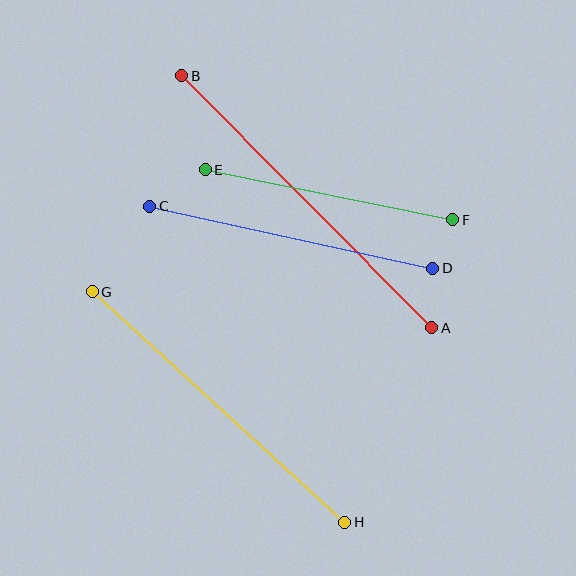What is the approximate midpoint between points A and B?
The midpoint is at approximately (307, 202) pixels.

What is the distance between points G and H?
The distance is approximately 342 pixels.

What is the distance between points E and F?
The distance is approximately 252 pixels.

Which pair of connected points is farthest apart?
Points A and B are farthest apart.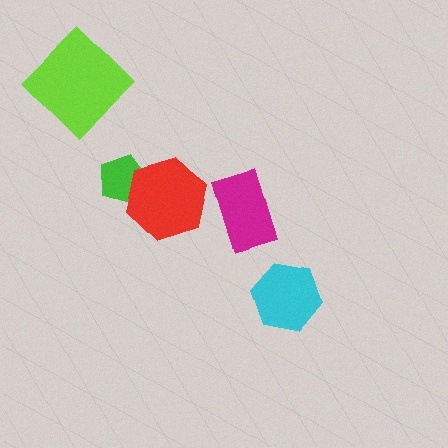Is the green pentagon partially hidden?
Yes, it is partially covered by another shape.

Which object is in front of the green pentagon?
The red hexagon is in front of the green pentagon.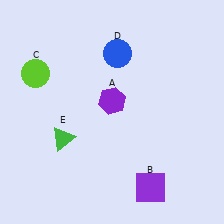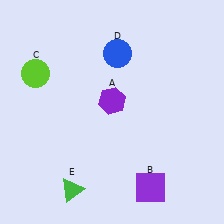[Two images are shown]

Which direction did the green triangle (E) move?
The green triangle (E) moved down.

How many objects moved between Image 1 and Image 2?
1 object moved between the two images.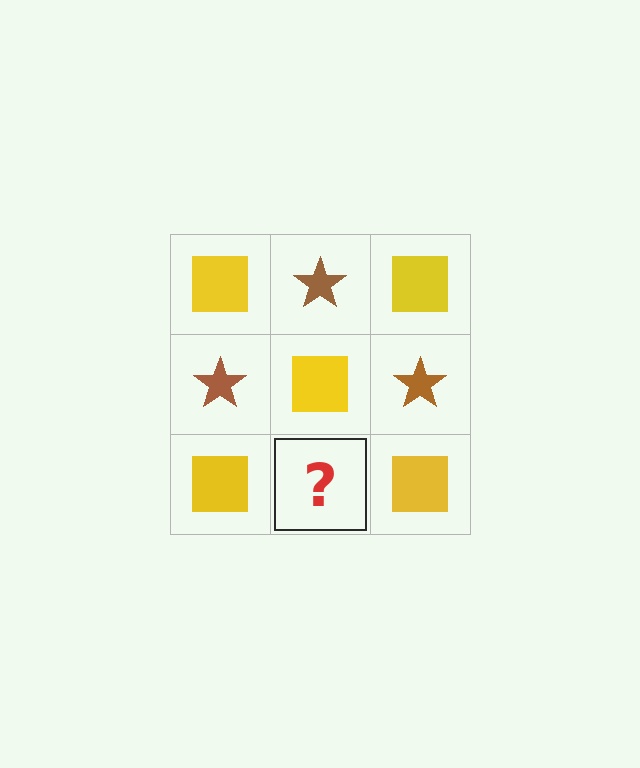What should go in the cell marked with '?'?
The missing cell should contain a brown star.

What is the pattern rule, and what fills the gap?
The rule is that it alternates yellow square and brown star in a checkerboard pattern. The gap should be filled with a brown star.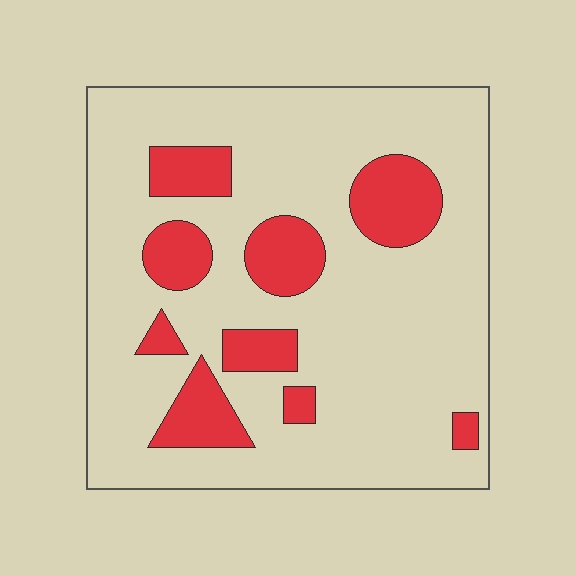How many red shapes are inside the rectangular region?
9.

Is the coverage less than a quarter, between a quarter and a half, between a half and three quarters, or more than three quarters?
Less than a quarter.